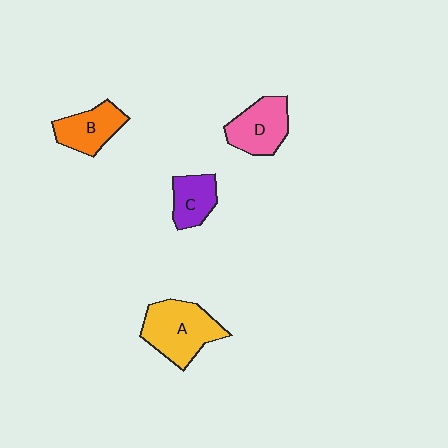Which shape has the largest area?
Shape A (yellow).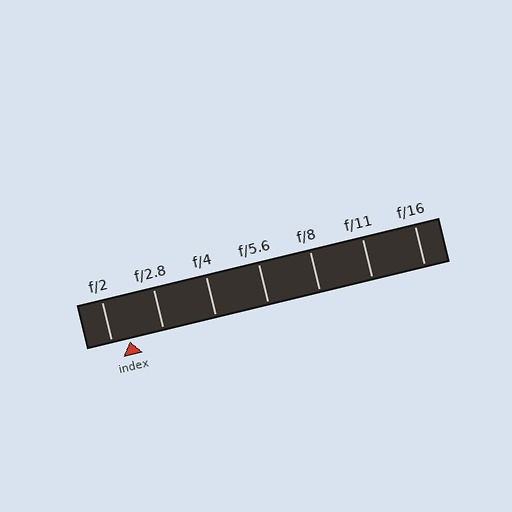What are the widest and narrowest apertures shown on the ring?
The widest aperture shown is f/2 and the narrowest is f/16.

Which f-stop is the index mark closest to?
The index mark is closest to f/2.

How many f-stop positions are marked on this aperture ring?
There are 7 f-stop positions marked.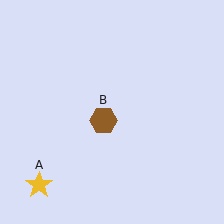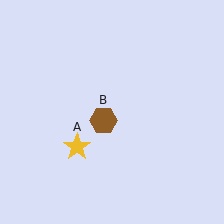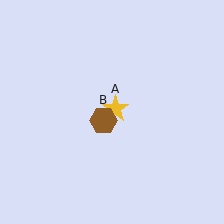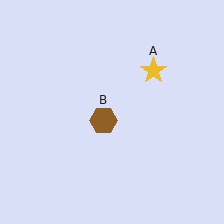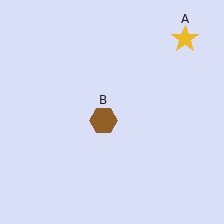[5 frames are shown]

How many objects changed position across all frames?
1 object changed position: yellow star (object A).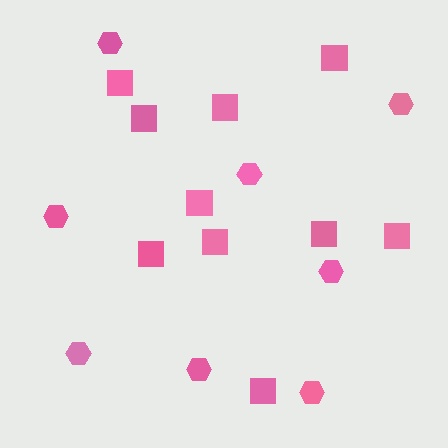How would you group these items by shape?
There are 2 groups: one group of squares (10) and one group of hexagons (8).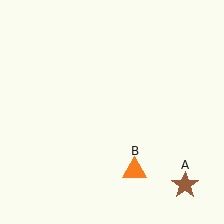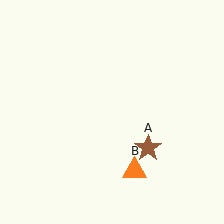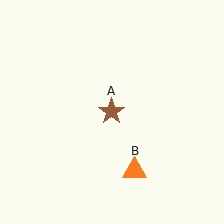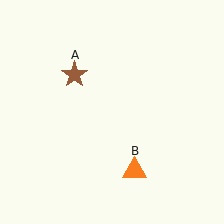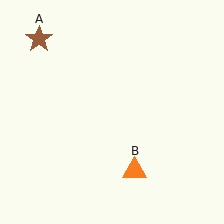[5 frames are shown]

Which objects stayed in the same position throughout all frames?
Orange triangle (object B) remained stationary.